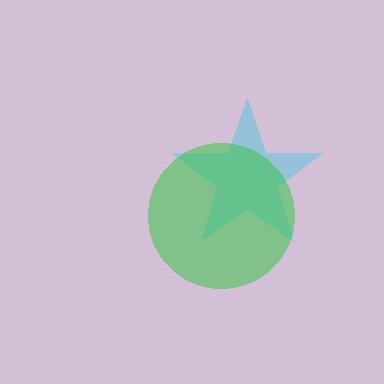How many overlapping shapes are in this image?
There are 2 overlapping shapes in the image.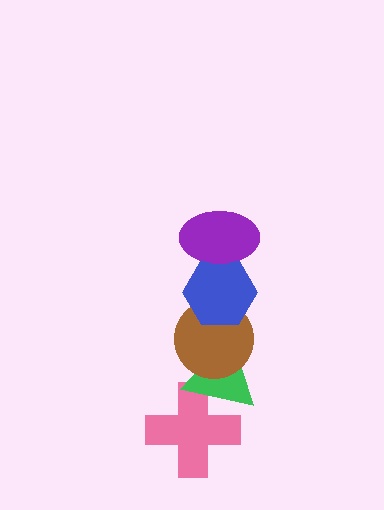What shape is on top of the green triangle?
The brown circle is on top of the green triangle.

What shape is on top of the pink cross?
The green triangle is on top of the pink cross.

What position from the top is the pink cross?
The pink cross is 5th from the top.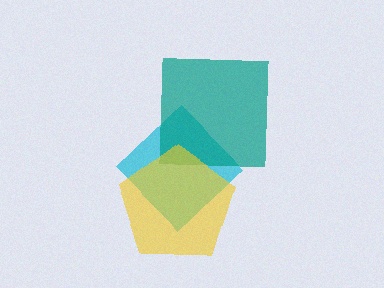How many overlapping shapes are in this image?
There are 3 overlapping shapes in the image.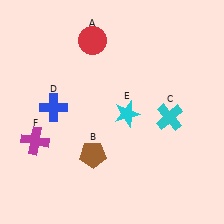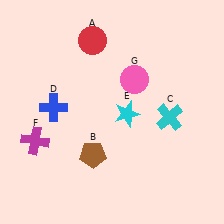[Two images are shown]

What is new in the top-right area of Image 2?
A pink circle (G) was added in the top-right area of Image 2.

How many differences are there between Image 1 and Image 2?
There is 1 difference between the two images.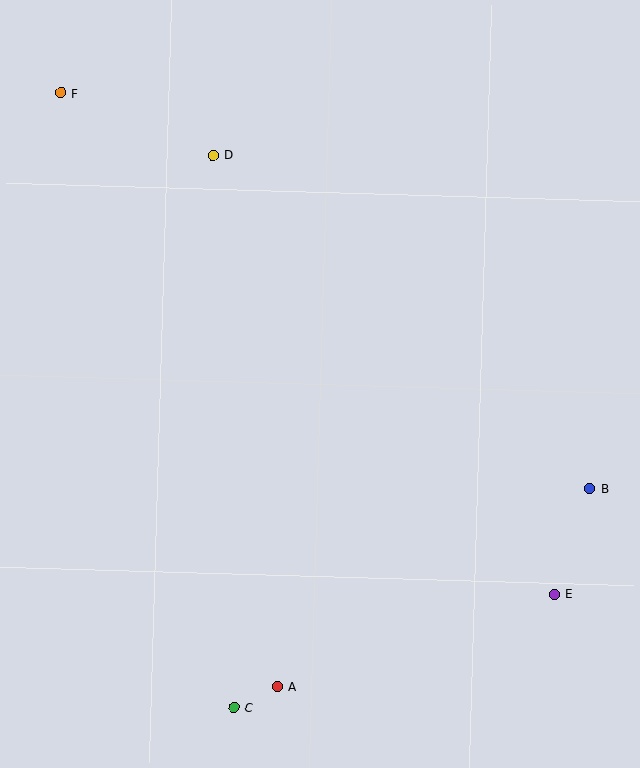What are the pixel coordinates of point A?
Point A is at (277, 687).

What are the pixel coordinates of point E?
Point E is at (554, 594).